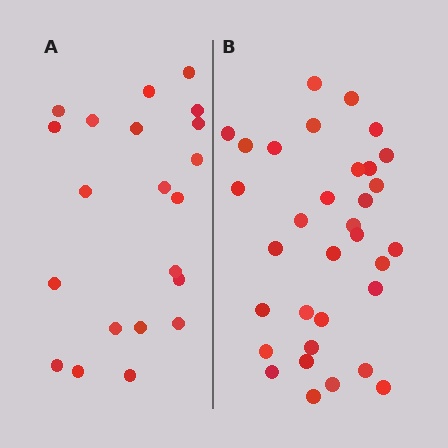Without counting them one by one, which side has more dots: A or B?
Region B (the right region) has more dots.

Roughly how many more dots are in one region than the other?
Region B has roughly 12 or so more dots than region A.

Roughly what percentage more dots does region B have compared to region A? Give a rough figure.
About 55% more.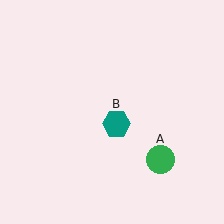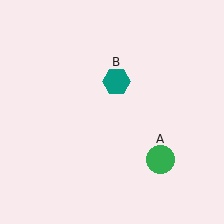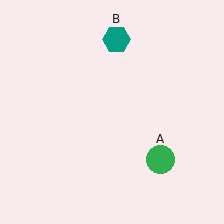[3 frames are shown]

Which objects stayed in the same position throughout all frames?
Green circle (object A) remained stationary.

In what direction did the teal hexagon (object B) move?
The teal hexagon (object B) moved up.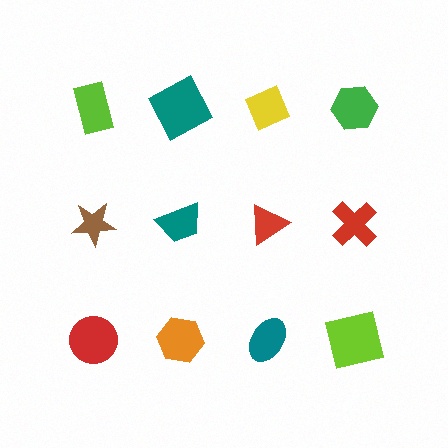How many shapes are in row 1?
4 shapes.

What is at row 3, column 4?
A lime square.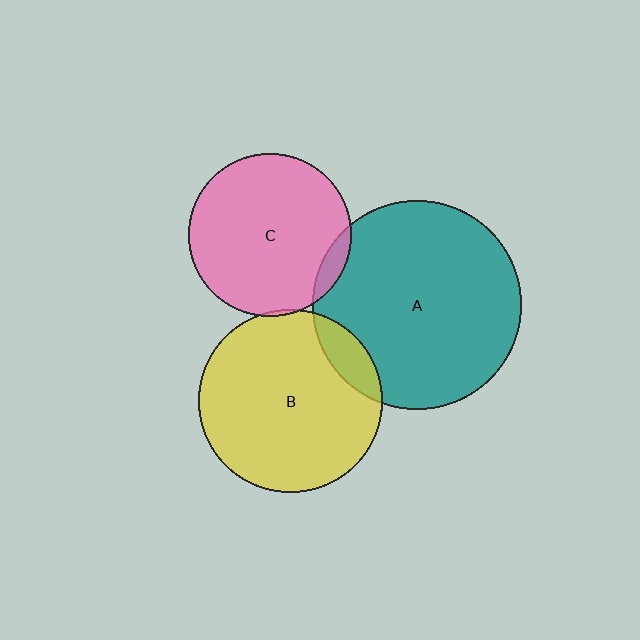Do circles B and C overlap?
Yes.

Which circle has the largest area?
Circle A (teal).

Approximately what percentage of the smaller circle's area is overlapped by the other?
Approximately 5%.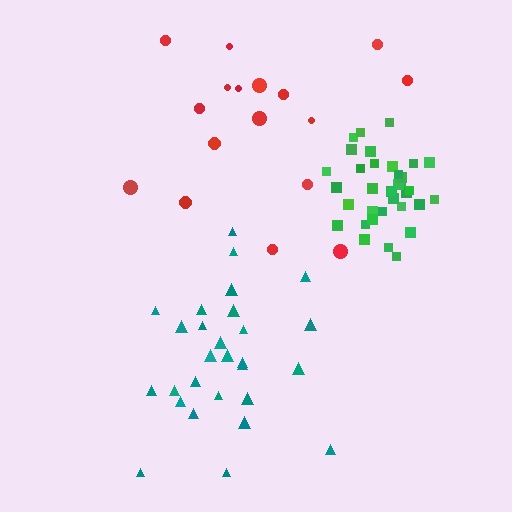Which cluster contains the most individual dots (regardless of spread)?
Green (35).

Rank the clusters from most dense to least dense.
green, teal, red.